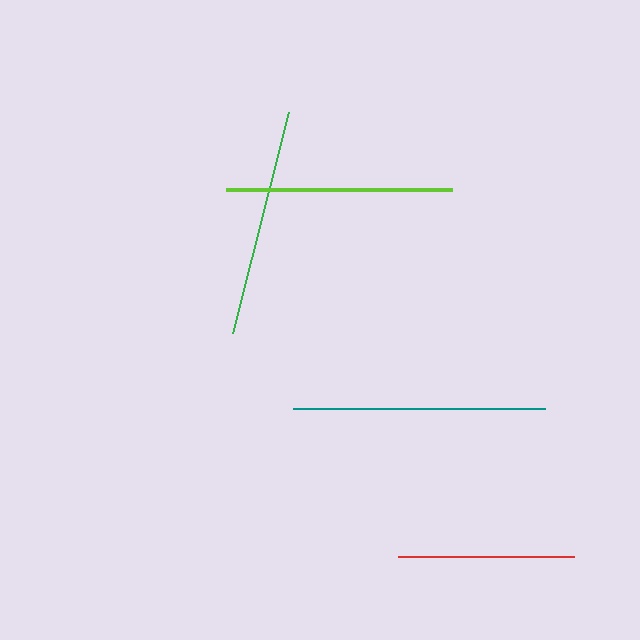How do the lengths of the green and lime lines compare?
The green and lime lines are approximately the same length.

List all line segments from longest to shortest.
From longest to shortest: teal, green, lime, red.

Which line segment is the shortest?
The red line is the shortest at approximately 176 pixels.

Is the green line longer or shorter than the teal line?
The teal line is longer than the green line.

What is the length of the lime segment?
The lime segment is approximately 225 pixels long.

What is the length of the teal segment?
The teal segment is approximately 252 pixels long.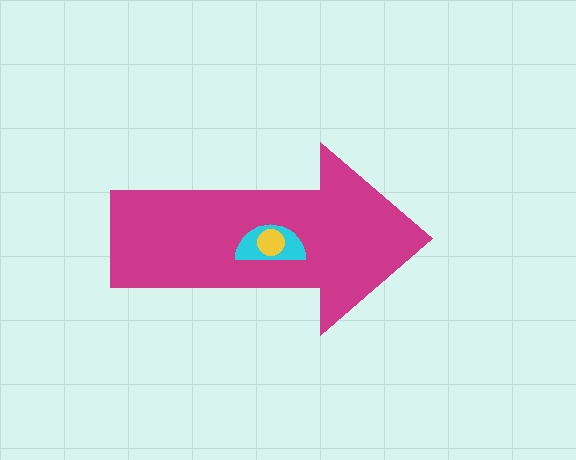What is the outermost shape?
The magenta arrow.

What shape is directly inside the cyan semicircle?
The yellow circle.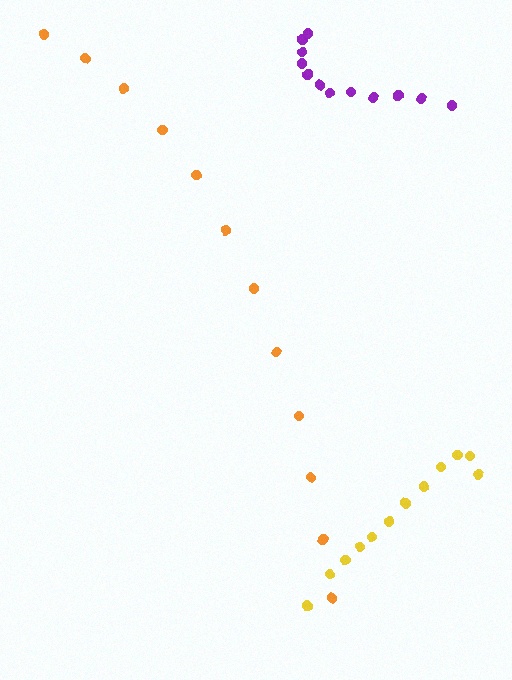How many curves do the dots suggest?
There are 3 distinct paths.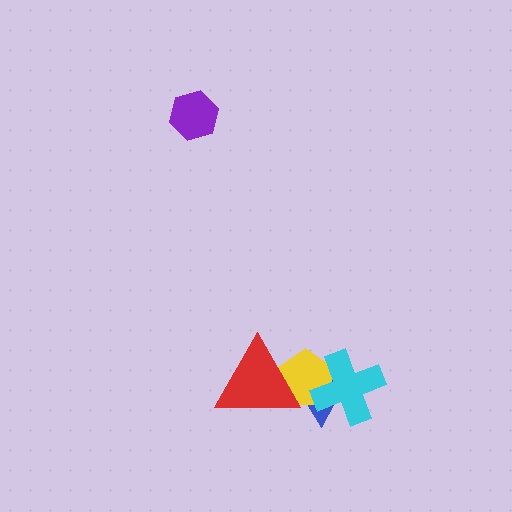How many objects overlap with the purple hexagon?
0 objects overlap with the purple hexagon.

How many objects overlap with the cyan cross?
2 objects overlap with the cyan cross.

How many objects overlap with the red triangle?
2 objects overlap with the red triangle.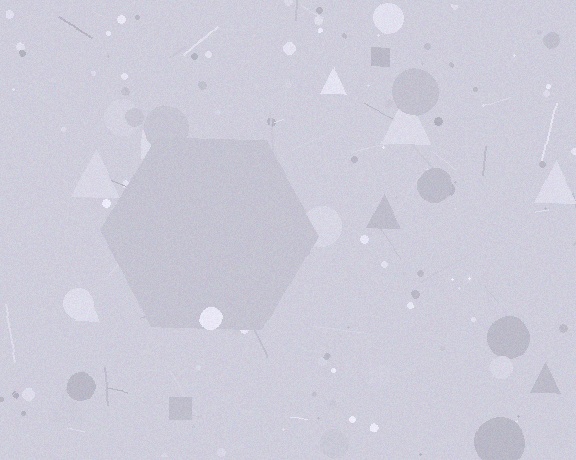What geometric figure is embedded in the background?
A hexagon is embedded in the background.